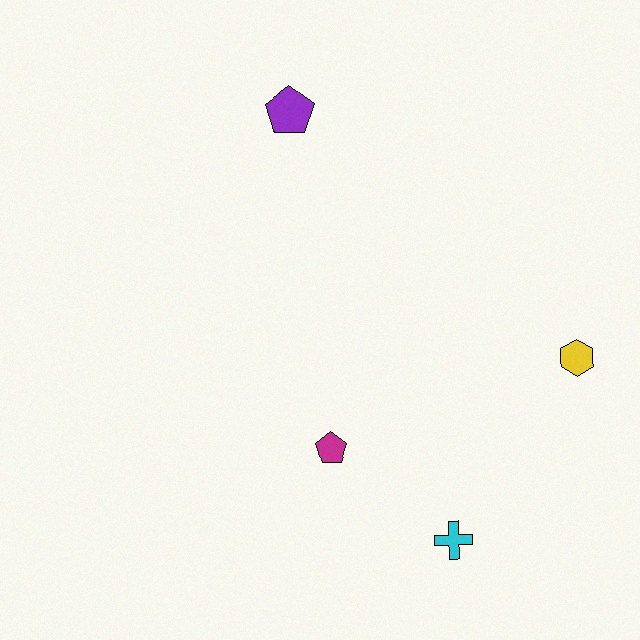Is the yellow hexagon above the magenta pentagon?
Yes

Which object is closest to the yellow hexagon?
The cyan cross is closest to the yellow hexagon.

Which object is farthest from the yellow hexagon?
The purple pentagon is farthest from the yellow hexagon.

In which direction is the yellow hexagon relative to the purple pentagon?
The yellow hexagon is to the right of the purple pentagon.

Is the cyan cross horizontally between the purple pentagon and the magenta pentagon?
No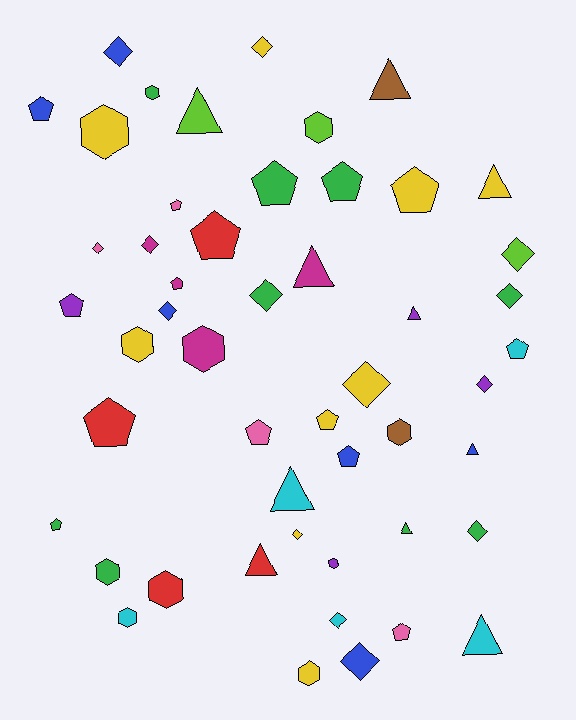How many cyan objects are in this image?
There are 5 cyan objects.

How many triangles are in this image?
There are 10 triangles.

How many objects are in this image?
There are 50 objects.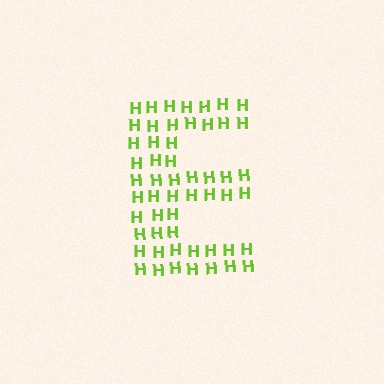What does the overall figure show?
The overall figure shows the letter E.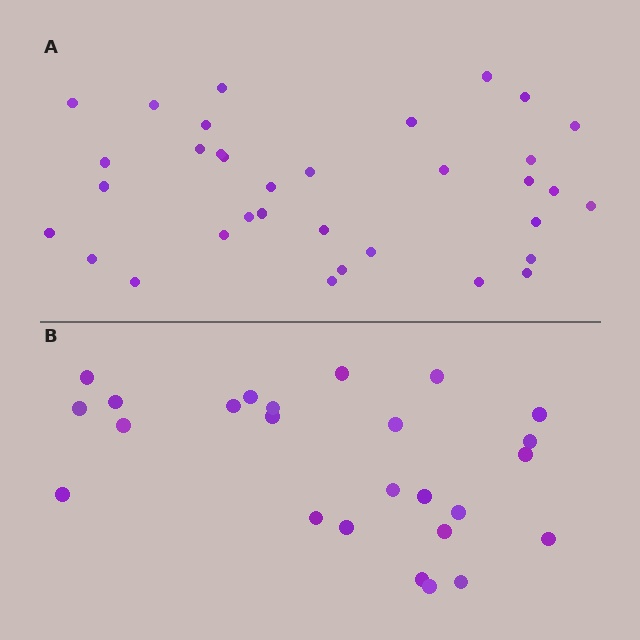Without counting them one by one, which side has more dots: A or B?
Region A (the top region) has more dots.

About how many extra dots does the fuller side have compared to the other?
Region A has roughly 8 or so more dots than region B.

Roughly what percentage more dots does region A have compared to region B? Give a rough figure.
About 35% more.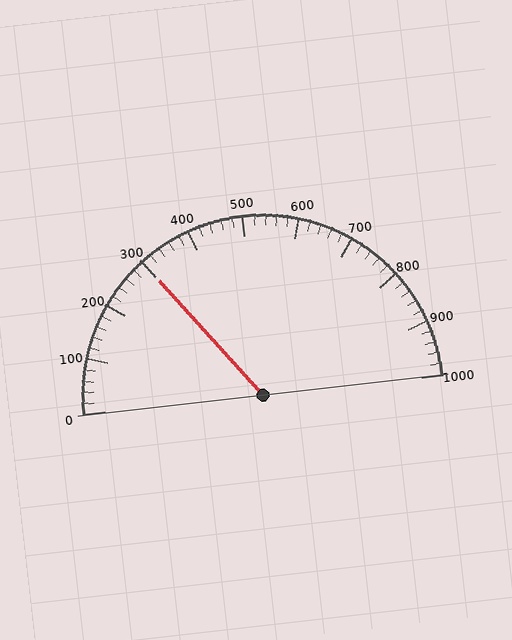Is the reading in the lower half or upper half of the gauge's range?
The reading is in the lower half of the range (0 to 1000).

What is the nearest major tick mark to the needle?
The nearest major tick mark is 300.